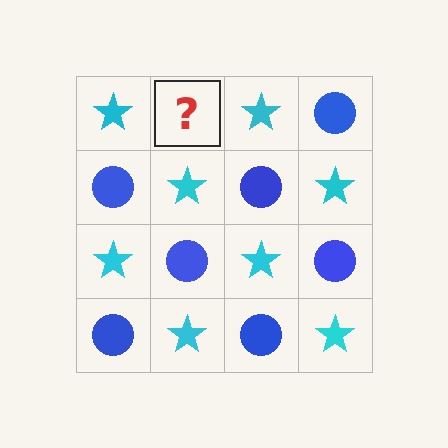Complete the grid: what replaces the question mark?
The question mark should be replaced with a blue circle.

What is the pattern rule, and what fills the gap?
The rule is that it alternates cyan star and blue circle in a checkerboard pattern. The gap should be filled with a blue circle.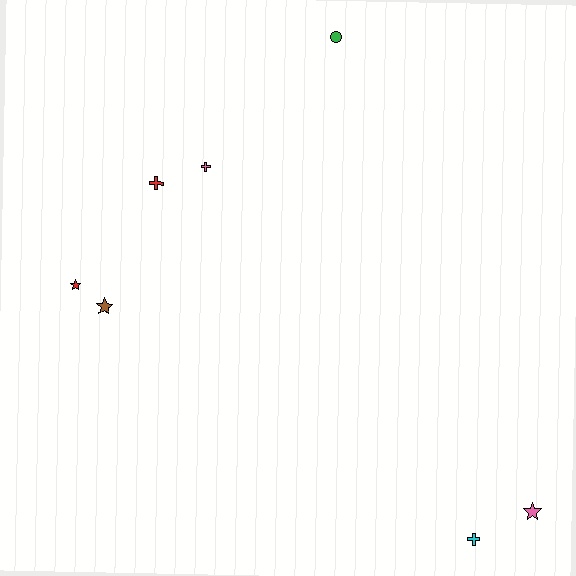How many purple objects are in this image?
There are no purple objects.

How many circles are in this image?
There is 1 circle.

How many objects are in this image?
There are 7 objects.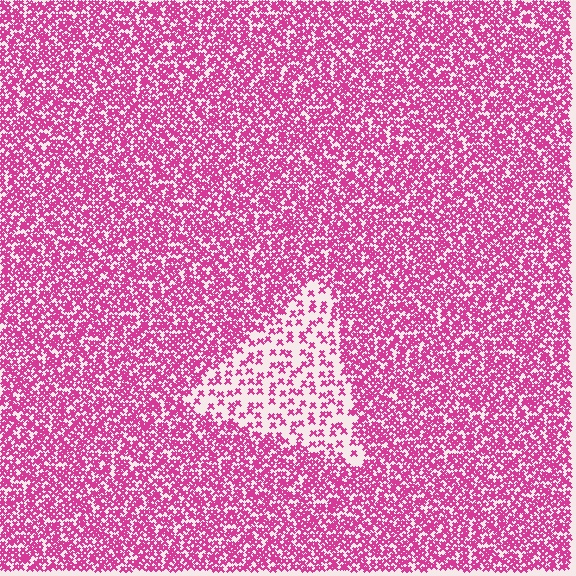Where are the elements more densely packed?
The elements are more densely packed outside the triangle boundary.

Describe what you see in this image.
The image contains small magenta elements arranged at two different densities. A triangle-shaped region is visible where the elements are less densely packed than the surrounding area.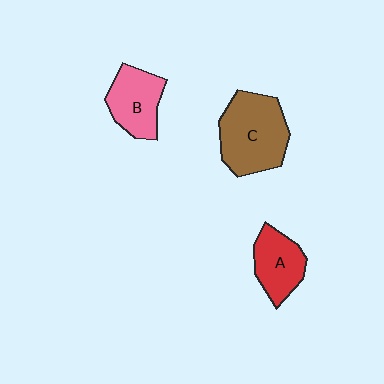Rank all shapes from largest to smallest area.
From largest to smallest: C (brown), B (pink), A (red).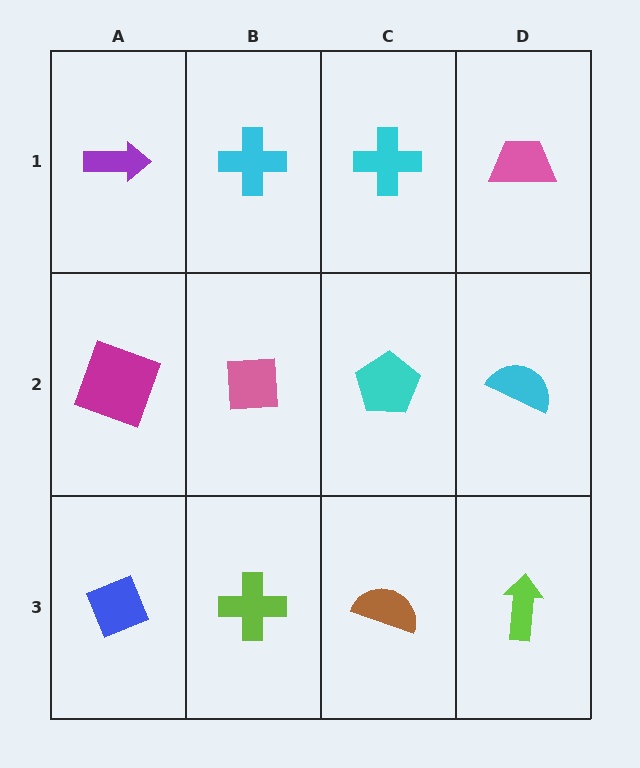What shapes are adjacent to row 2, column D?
A pink trapezoid (row 1, column D), a lime arrow (row 3, column D), a cyan pentagon (row 2, column C).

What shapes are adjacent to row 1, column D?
A cyan semicircle (row 2, column D), a cyan cross (row 1, column C).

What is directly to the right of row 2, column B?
A cyan pentagon.